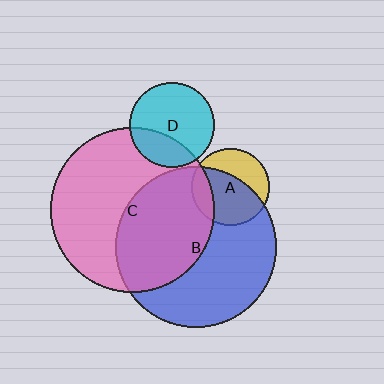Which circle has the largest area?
Circle C (pink).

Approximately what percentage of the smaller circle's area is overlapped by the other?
Approximately 20%.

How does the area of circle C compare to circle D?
Approximately 3.8 times.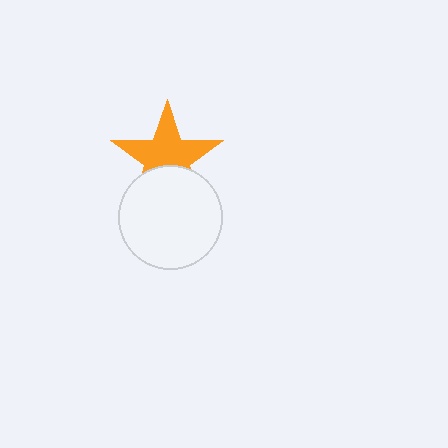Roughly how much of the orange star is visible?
About half of it is visible (roughly 65%).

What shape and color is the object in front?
The object in front is a white circle.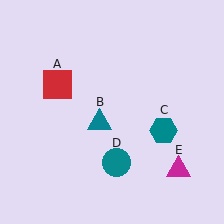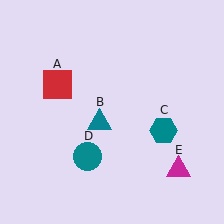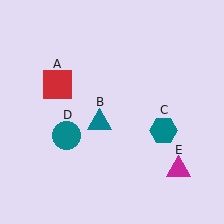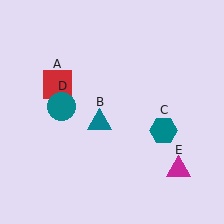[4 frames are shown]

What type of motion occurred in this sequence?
The teal circle (object D) rotated clockwise around the center of the scene.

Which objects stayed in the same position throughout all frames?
Red square (object A) and teal triangle (object B) and teal hexagon (object C) and magenta triangle (object E) remained stationary.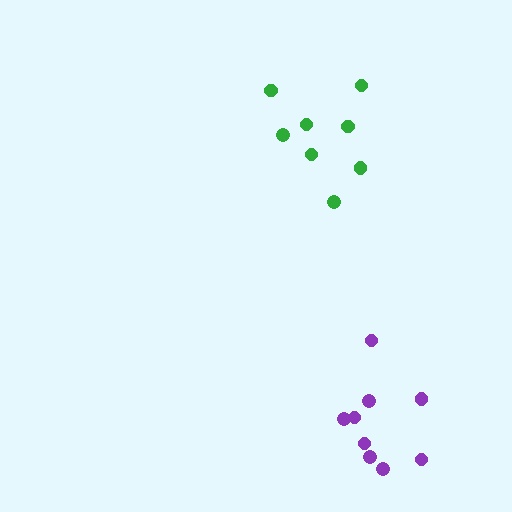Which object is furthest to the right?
The purple cluster is rightmost.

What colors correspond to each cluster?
The clusters are colored: green, purple.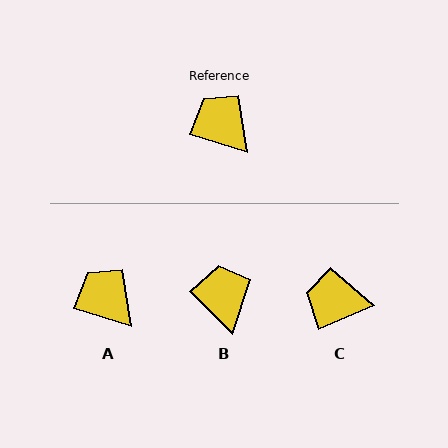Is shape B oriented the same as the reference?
No, it is off by about 27 degrees.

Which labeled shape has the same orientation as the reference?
A.